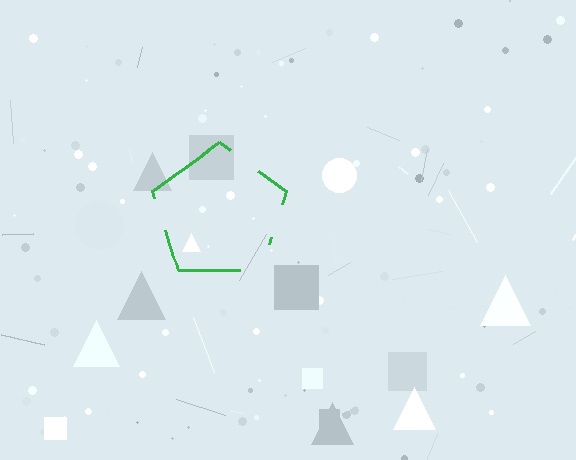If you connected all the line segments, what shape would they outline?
They would outline a pentagon.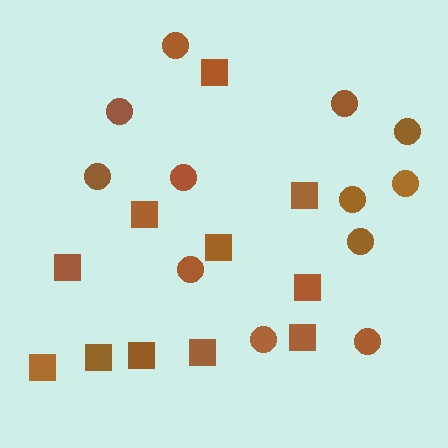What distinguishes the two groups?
There are 2 groups: one group of squares (11) and one group of circles (12).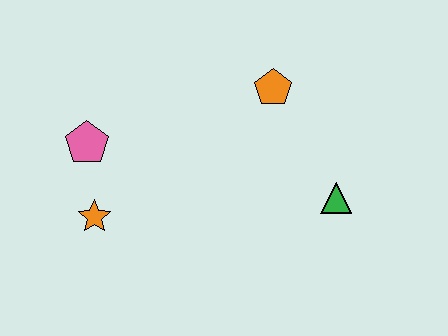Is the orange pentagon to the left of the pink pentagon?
No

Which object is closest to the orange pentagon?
The green triangle is closest to the orange pentagon.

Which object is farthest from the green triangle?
The pink pentagon is farthest from the green triangle.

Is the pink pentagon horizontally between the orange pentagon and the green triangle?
No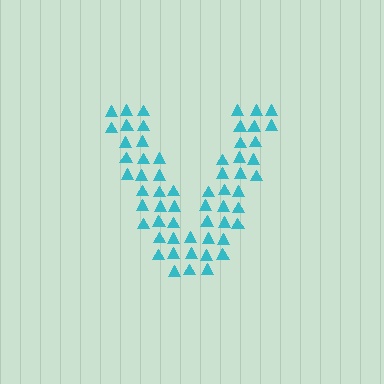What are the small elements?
The small elements are triangles.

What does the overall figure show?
The overall figure shows the letter V.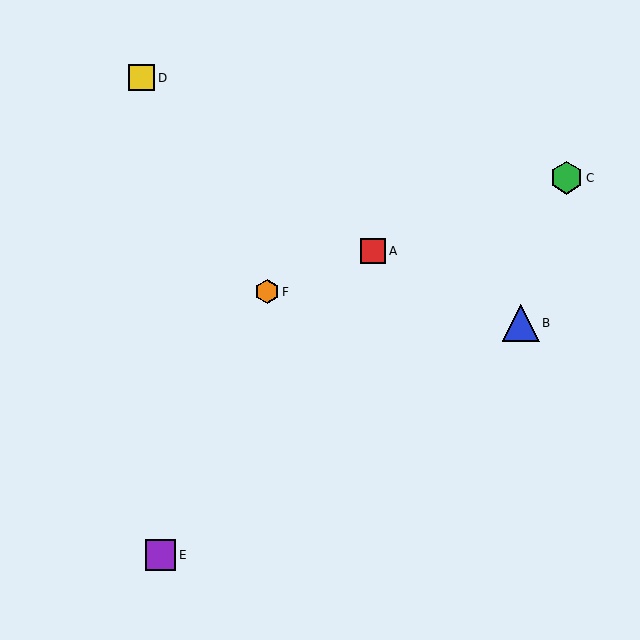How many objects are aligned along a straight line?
3 objects (A, C, F) are aligned along a straight line.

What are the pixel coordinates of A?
Object A is at (373, 251).